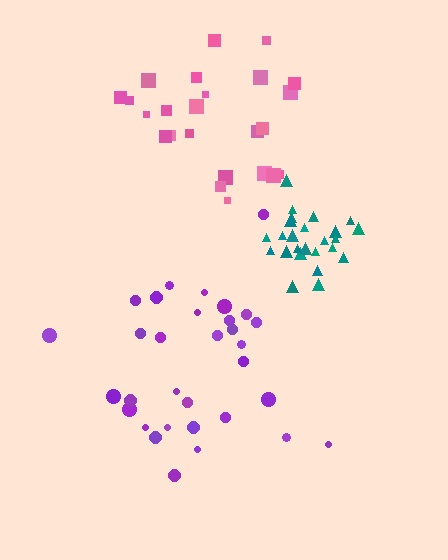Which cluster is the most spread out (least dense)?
Purple.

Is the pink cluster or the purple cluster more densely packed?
Pink.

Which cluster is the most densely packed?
Teal.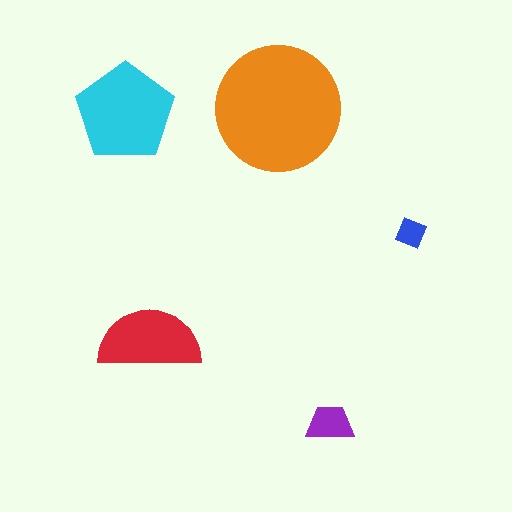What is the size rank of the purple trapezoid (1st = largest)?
4th.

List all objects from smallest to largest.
The blue diamond, the purple trapezoid, the red semicircle, the cyan pentagon, the orange circle.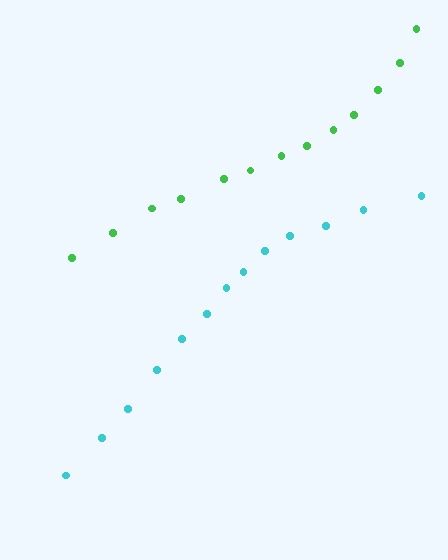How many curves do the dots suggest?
There are 2 distinct paths.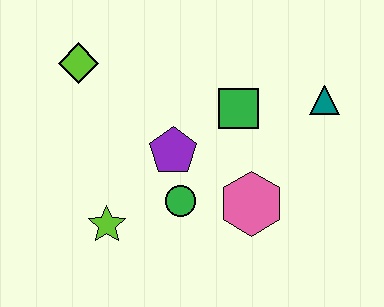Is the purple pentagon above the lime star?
Yes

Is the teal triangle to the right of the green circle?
Yes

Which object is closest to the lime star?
The green circle is closest to the lime star.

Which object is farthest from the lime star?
The teal triangle is farthest from the lime star.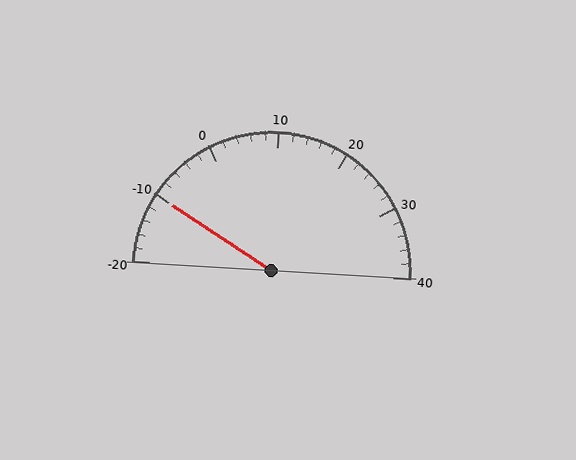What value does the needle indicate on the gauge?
The needle indicates approximately -10.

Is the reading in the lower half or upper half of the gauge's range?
The reading is in the lower half of the range (-20 to 40).